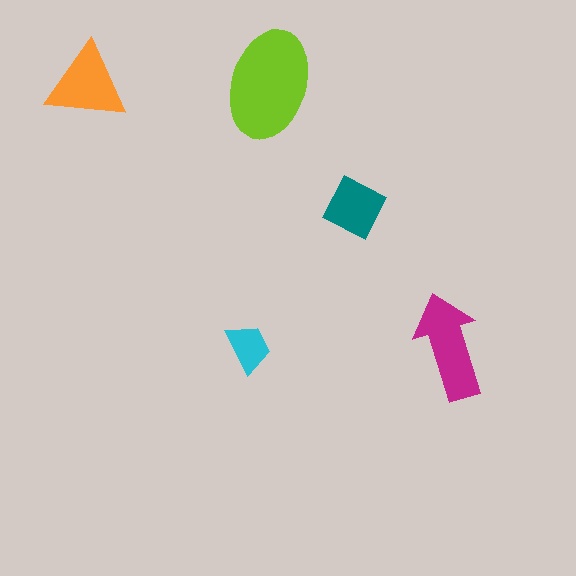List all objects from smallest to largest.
The cyan trapezoid, the teal square, the orange triangle, the magenta arrow, the lime ellipse.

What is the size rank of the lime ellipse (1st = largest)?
1st.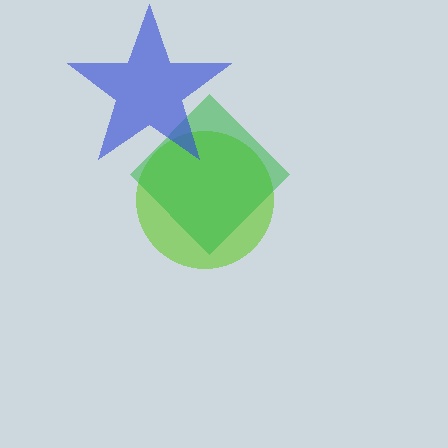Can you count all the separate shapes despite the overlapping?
Yes, there are 3 separate shapes.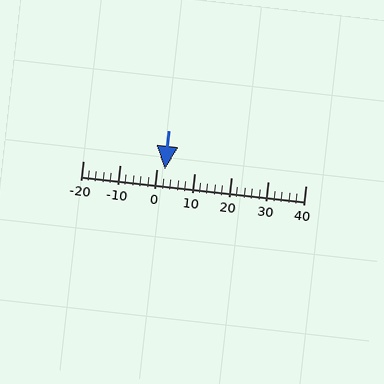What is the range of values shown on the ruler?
The ruler shows values from -20 to 40.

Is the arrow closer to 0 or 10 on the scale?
The arrow is closer to 0.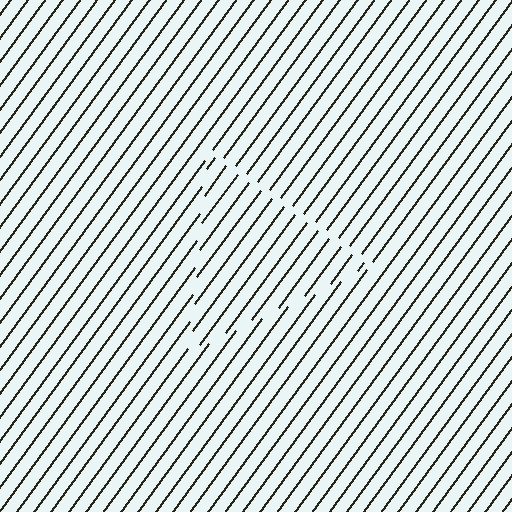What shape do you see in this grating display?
An illusory triangle. The interior of the shape contains the same grating, shifted by half a period — the contour is defined by the phase discontinuity where line-ends from the inner and outer gratings abut.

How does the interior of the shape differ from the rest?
The interior of the shape contains the same grating, shifted by half a period — the contour is defined by the phase discontinuity where line-ends from the inner and outer gratings abut.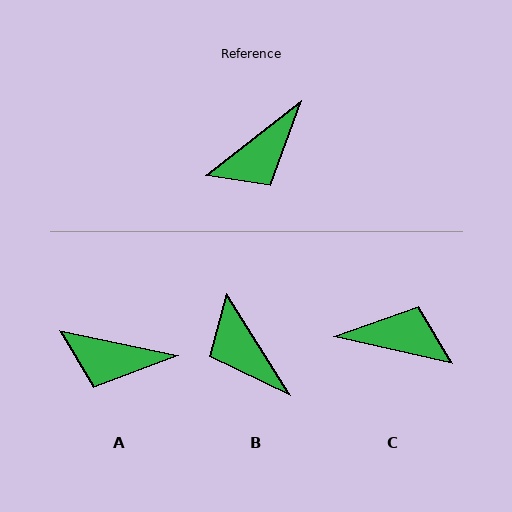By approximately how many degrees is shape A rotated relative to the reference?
Approximately 50 degrees clockwise.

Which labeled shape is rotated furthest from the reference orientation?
C, about 129 degrees away.